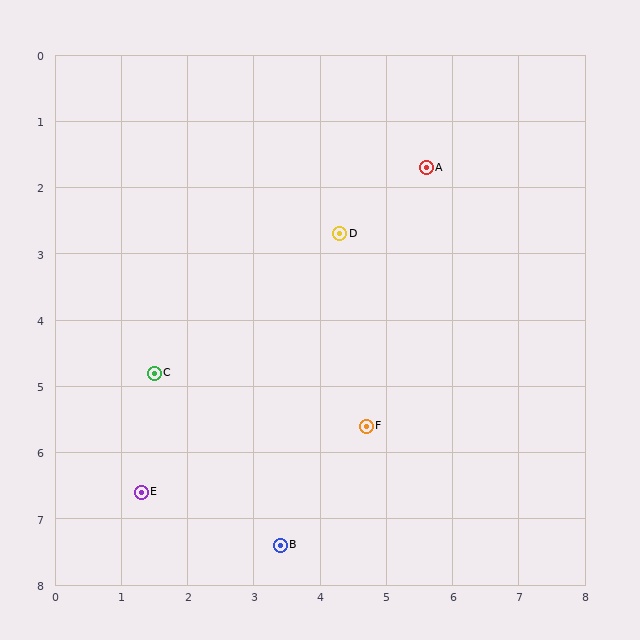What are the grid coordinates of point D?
Point D is at approximately (4.3, 2.7).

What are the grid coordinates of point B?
Point B is at approximately (3.4, 7.4).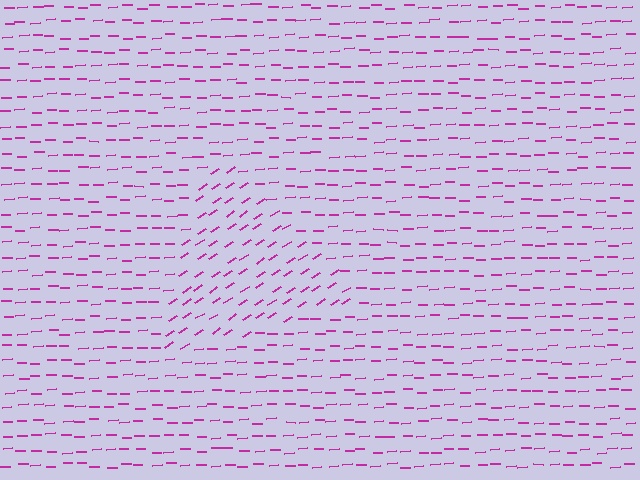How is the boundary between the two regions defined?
The boundary is defined purely by a change in line orientation (approximately 30 degrees difference). All lines are the same color and thickness.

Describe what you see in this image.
The image is filled with small magenta line segments. A triangle region in the image has lines oriented differently from the surrounding lines, creating a visible texture boundary.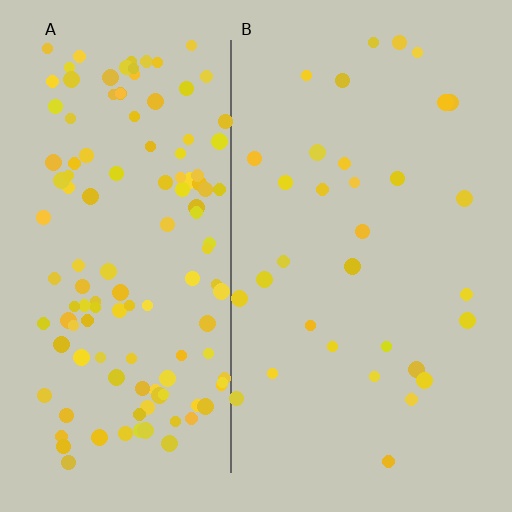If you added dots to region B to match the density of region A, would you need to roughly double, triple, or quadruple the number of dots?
Approximately quadruple.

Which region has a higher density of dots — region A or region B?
A (the left).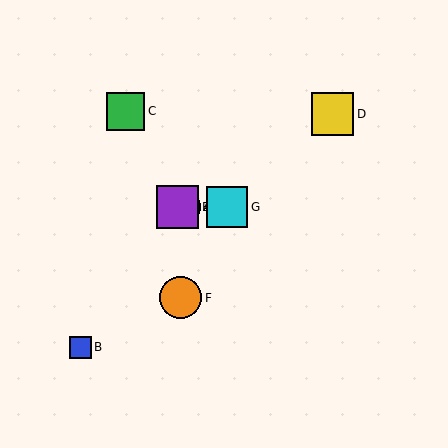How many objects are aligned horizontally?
3 objects (A, E, G) are aligned horizontally.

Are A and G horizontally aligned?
Yes, both are at y≈207.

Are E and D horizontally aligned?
No, E is at y≈207 and D is at y≈114.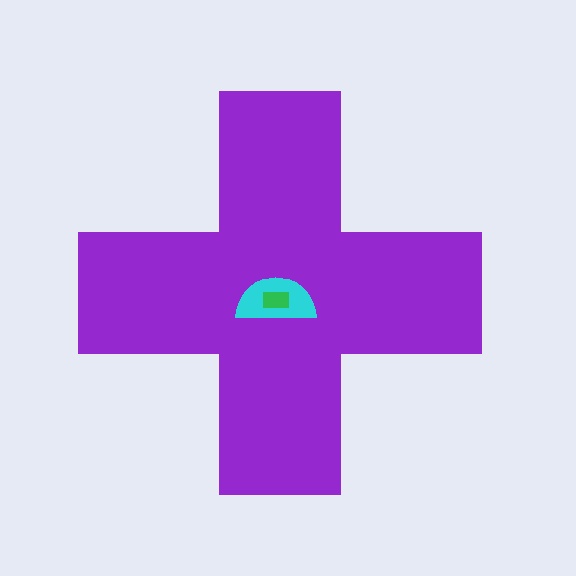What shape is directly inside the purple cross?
The cyan semicircle.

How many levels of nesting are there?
3.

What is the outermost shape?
The purple cross.